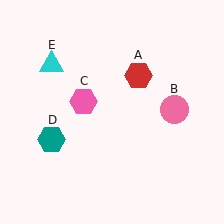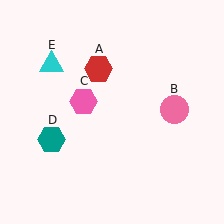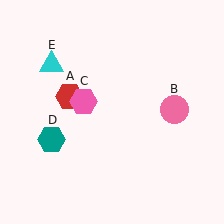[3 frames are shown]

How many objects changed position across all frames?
1 object changed position: red hexagon (object A).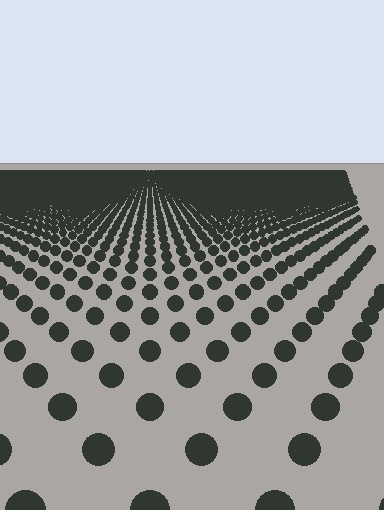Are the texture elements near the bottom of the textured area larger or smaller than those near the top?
Larger. Near the bottom, elements are closer to the viewer and appear at a bigger on-screen size.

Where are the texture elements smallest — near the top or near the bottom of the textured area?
Near the top.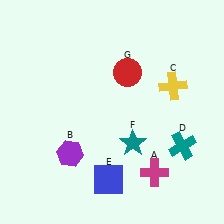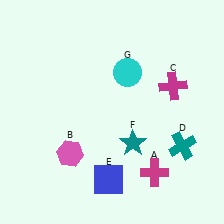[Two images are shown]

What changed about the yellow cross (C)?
In Image 1, C is yellow. In Image 2, it changed to magenta.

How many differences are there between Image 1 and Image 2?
There are 3 differences between the two images.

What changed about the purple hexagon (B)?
In Image 1, B is purple. In Image 2, it changed to pink.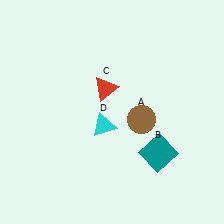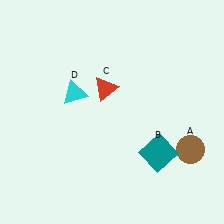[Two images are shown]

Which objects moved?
The objects that moved are: the brown circle (A), the cyan triangle (D).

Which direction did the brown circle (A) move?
The brown circle (A) moved right.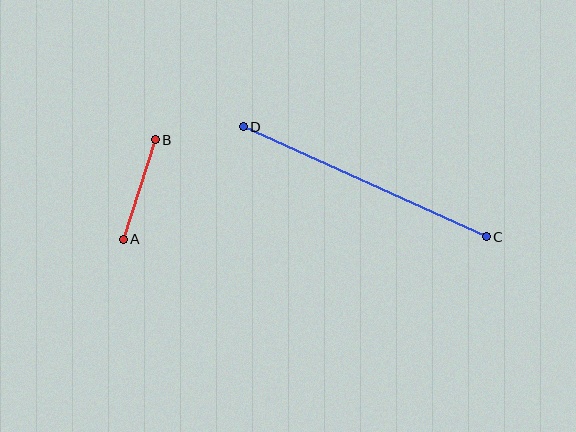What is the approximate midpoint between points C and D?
The midpoint is at approximately (365, 182) pixels.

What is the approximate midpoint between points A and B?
The midpoint is at approximately (139, 190) pixels.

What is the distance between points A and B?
The distance is approximately 104 pixels.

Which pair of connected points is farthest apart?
Points C and D are farthest apart.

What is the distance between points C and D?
The distance is approximately 267 pixels.